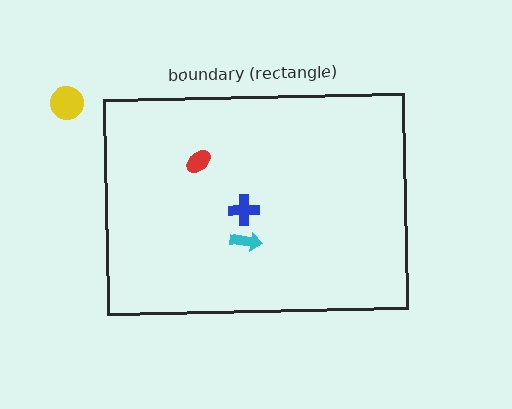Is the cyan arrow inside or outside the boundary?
Inside.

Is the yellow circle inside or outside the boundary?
Outside.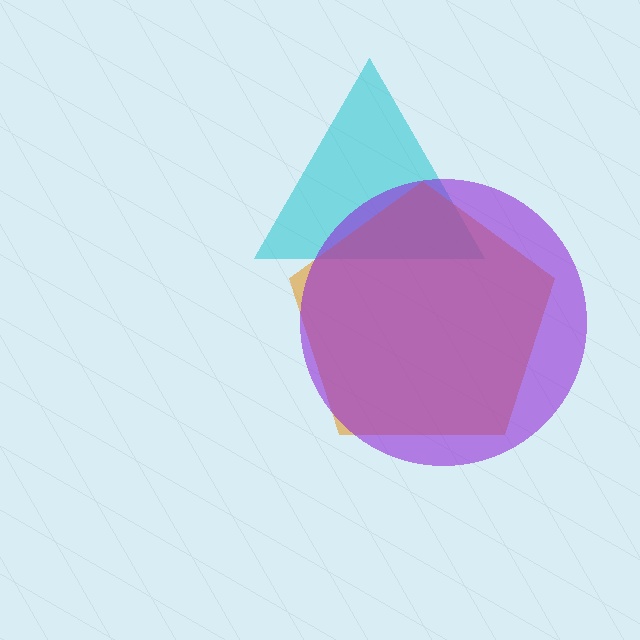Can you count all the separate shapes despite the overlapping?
Yes, there are 3 separate shapes.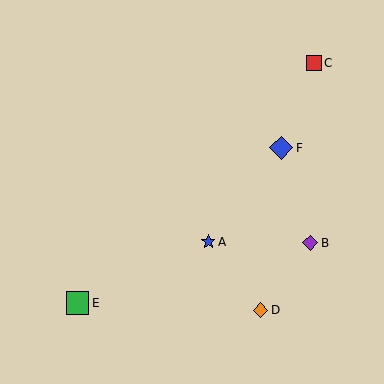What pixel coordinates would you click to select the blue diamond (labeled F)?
Click at (281, 148) to select the blue diamond F.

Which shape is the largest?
The blue diamond (labeled F) is the largest.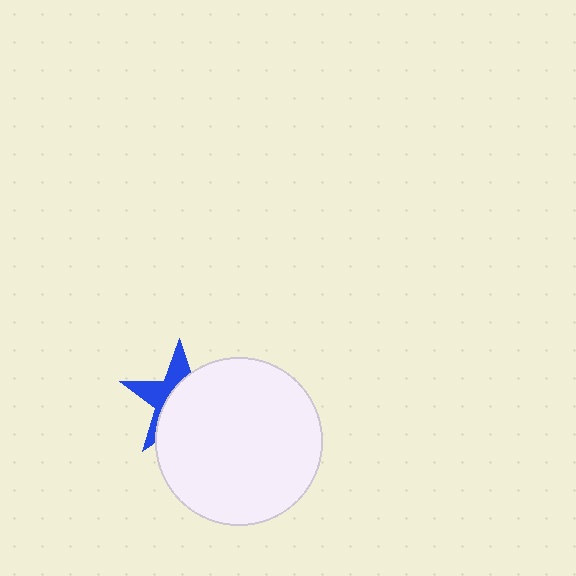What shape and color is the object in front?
The object in front is a white circle.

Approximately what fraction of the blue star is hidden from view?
Roughly 61% of the blue star is hidden behind the white circle.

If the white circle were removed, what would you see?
You would see the complete blue star.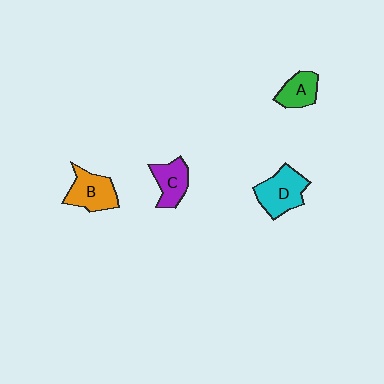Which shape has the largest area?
Shape D (cyan).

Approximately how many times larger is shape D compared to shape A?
Approximately 1.5 times.